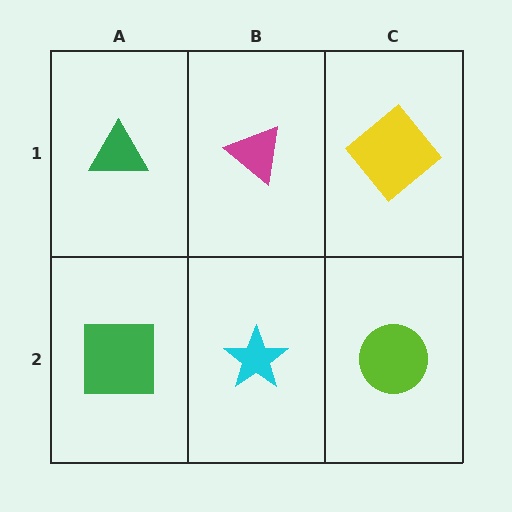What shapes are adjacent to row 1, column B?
A cyan star (row 2, column B), a green triangle (row 1, column A), a yellow diamond (row 1, column C).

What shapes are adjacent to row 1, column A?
A green square (row 2, column A), a magenta triangle (row 1, column B).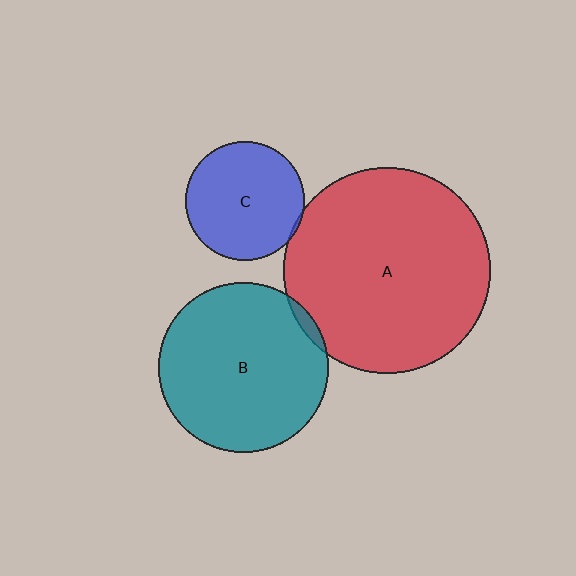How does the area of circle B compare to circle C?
Approximately 2.0 times.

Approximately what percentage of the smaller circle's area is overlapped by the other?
Approximately 5%.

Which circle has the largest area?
Circle A (red).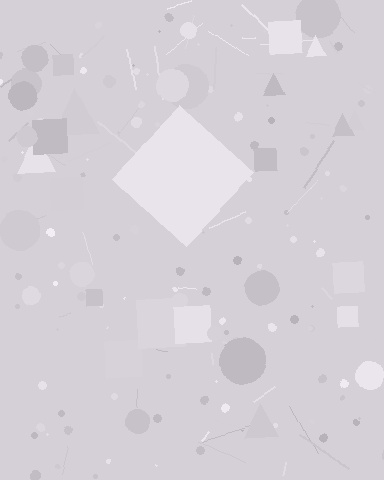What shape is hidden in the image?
A diamond is hidden in the image.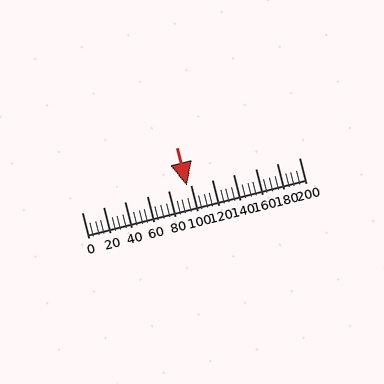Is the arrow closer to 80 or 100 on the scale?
The arrow is closer to 100.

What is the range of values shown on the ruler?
The ruler shows values from 0 to 200.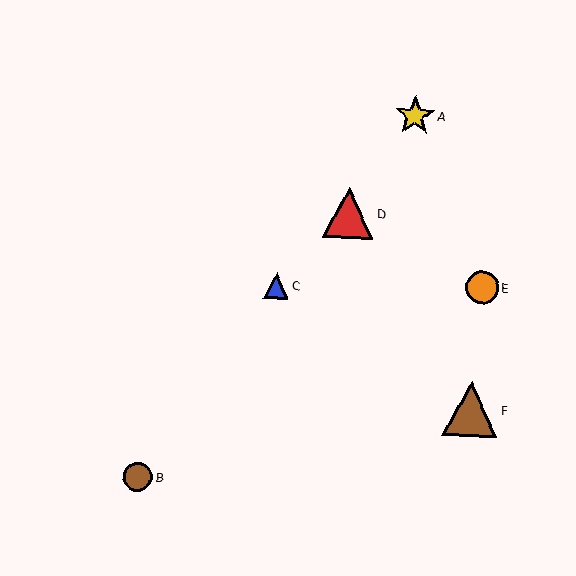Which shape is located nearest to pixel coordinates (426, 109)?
The yellow star (labeled A) at (415, 116) is nearest to that location.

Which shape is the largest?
The brown triangle (labeled F) is the largest.